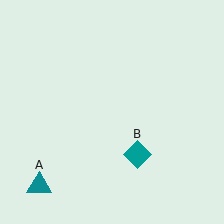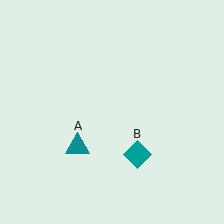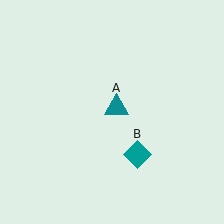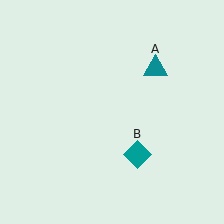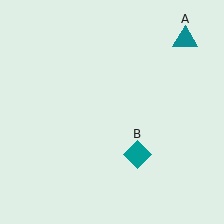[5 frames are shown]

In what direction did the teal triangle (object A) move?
The teal triangle (object A) moved up and to the right.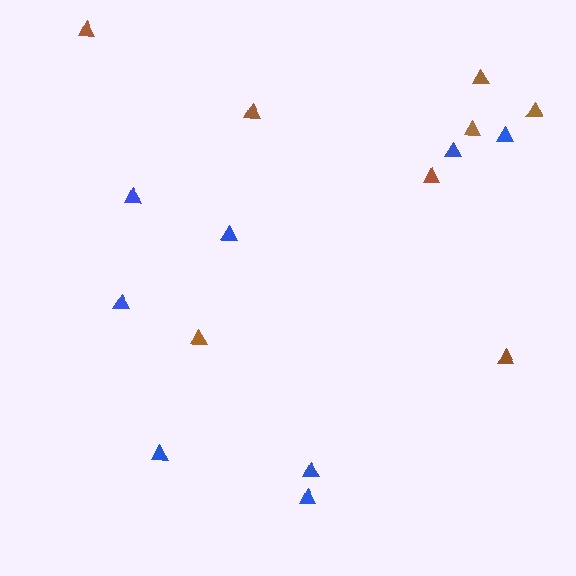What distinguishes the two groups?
There are 2 groups: one group of blue triangles (8) and one group of brown triangles (8).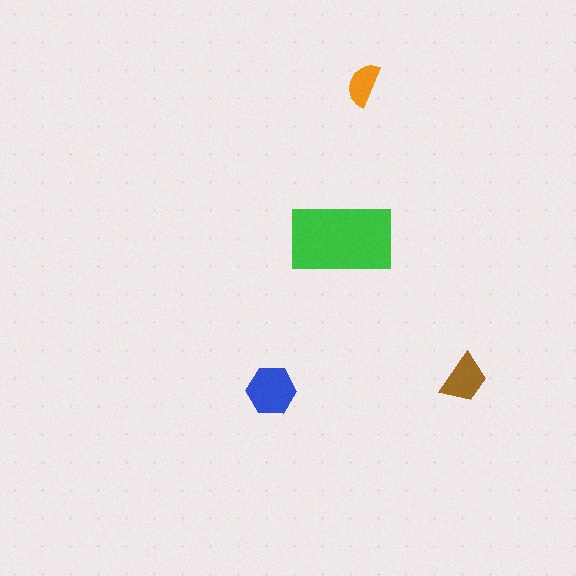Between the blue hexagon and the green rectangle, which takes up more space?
The green rectangle.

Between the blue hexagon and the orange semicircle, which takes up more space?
The blue hexagon.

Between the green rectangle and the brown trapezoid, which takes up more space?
The green rectangle.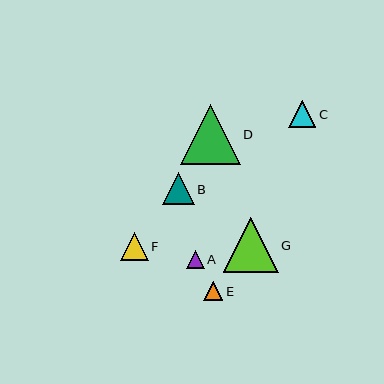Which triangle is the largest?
Triangle D is the largest with a size of approximately 60 pixels.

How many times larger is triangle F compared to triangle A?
Triangle F is approximately 1.6 times the size of triangle A.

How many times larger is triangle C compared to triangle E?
Triangle C is approximately 1.4 times the size of triangle E.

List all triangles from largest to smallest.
From largest to smallest: D, G, B, F, C, E, A.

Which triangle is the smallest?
Triangle A is the smallest with a size of approximately 18 pixels.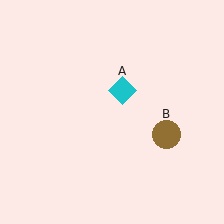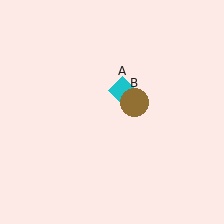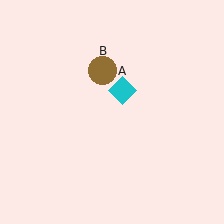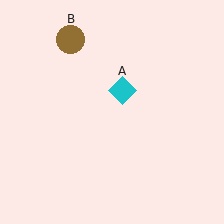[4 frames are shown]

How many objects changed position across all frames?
1 object changed position: brown circle (object B).